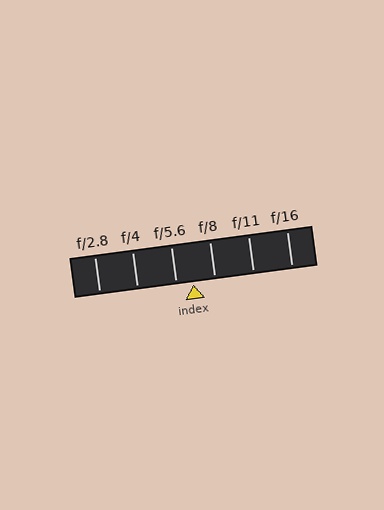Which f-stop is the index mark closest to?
The index mark is closest to f/5.6.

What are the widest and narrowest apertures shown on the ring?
The widest aperture shown is f/2.8 and the narrowest is f/16.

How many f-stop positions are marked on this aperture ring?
There are 6 f-stop positions marked.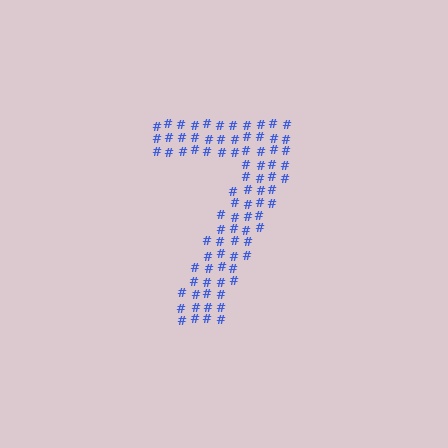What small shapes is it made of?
It is made of small hash symbols.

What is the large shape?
The large shape is the digit 7.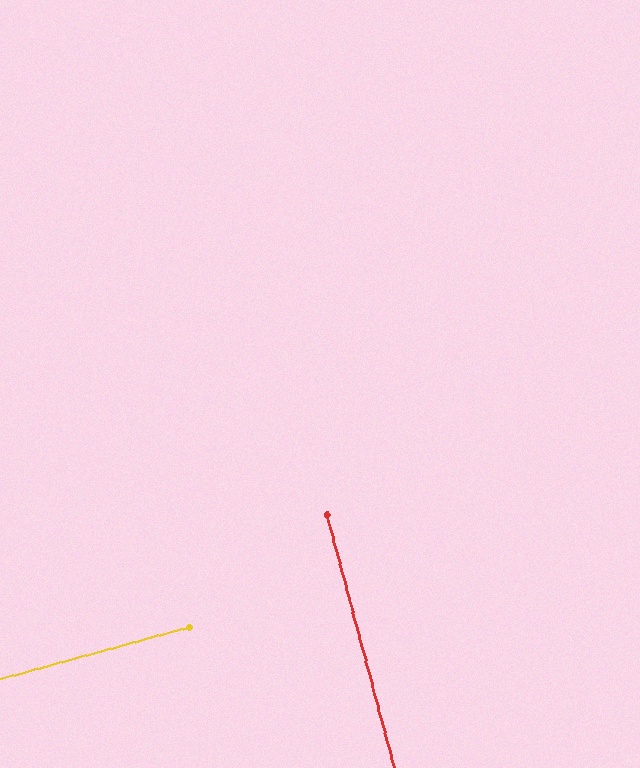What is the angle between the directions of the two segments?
Approximately 90 degrees.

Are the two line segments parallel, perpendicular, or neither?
Perpendicular — they meet at approximately 90°.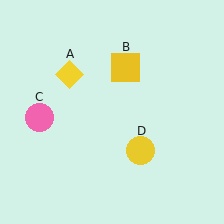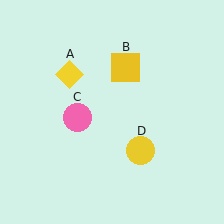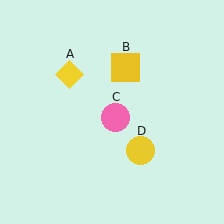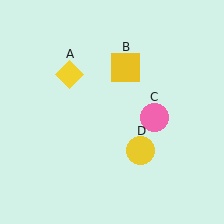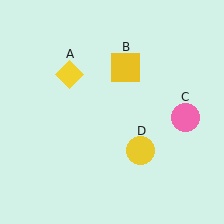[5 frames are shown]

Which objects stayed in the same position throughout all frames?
Yellow diamond (object A) and yellow square (object B) and yellow circle (object D) remained stationary.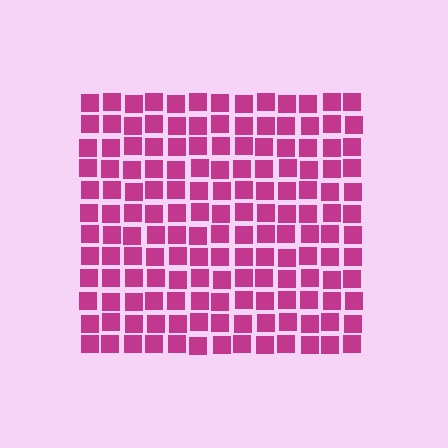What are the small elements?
The small elements are squares.